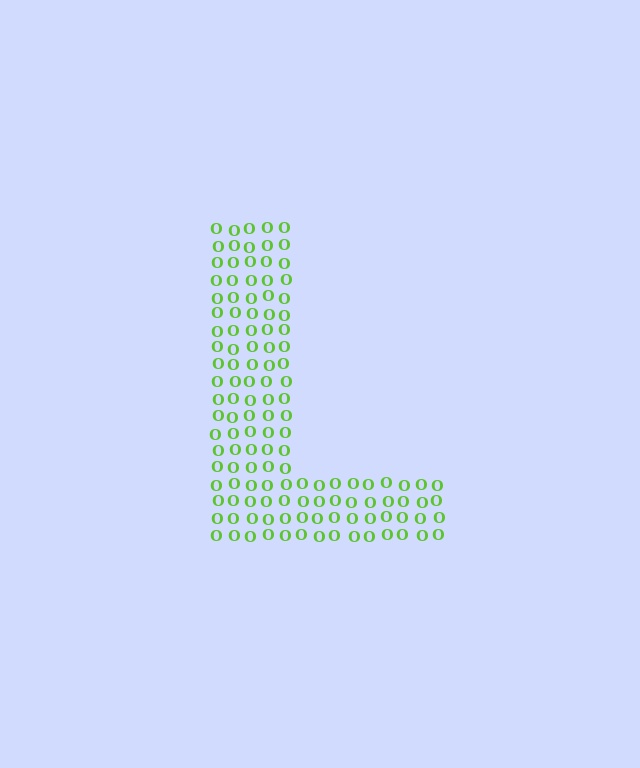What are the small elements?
The small elements are letter O's.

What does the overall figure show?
The overall figure shows the letter L.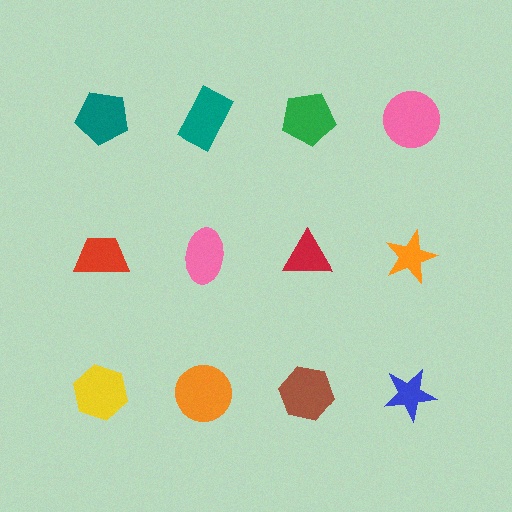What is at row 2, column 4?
An orange star.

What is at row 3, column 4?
A blue star.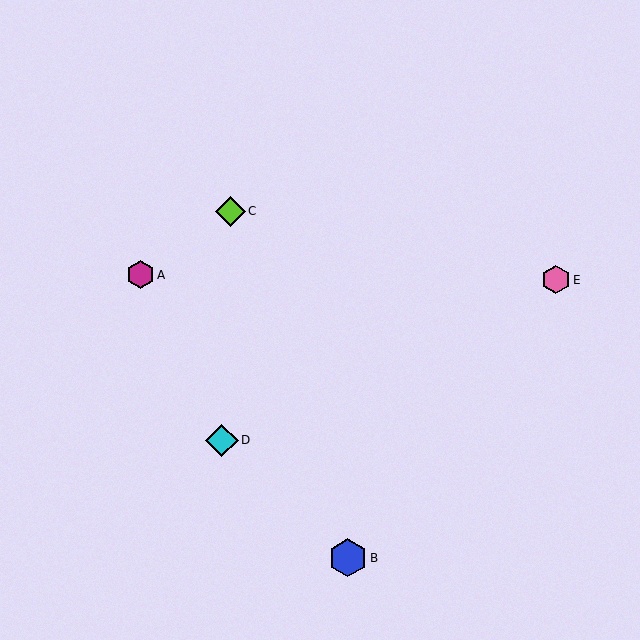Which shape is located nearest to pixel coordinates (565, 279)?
The pink hexagon (labeled E) at (556, 279) is nearest to that location.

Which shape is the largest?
The blue hexagon (labeled B) is the largest.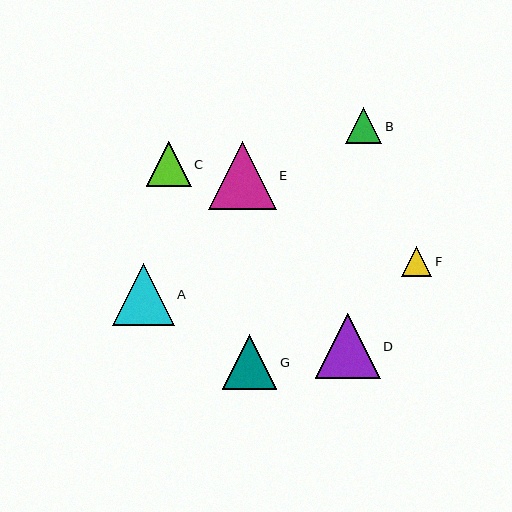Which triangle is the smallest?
Triangle F is the smallest with a size of approximately 30 pixels.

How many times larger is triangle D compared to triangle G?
Triangle D is approximately 1.2 times the size of triangle G.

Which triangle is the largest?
Triangle E is the largest with a size of approximately 67 pixels.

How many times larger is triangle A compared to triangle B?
Triangle A is approximately 1.7 times the size of triangle B.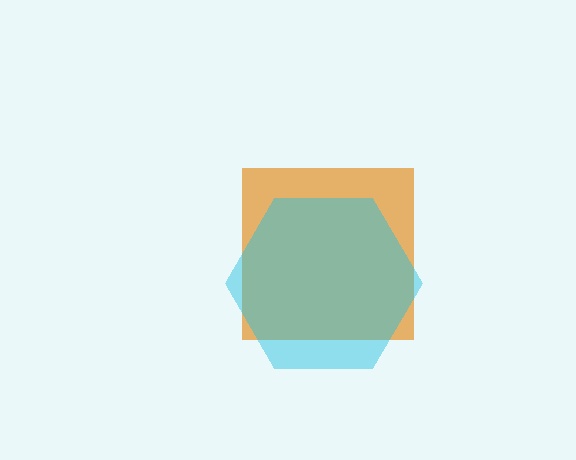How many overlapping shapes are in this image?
There are 2 overlapping shapes in the image.